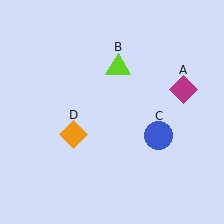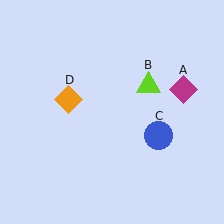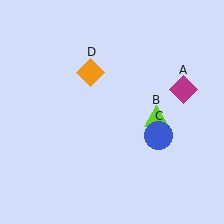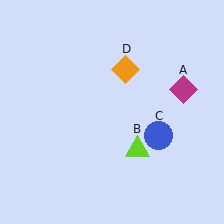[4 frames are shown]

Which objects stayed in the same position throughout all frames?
Magenta diamond (object A) and blue circle (object C) remained stationary.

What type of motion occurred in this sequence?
The lime triangle (object B), orange diamond (object D) rotated clockwise around the center of the scene.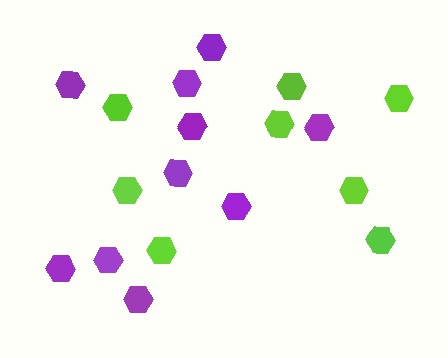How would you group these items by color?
There are 2 groups: one group of lime hexagons (8) and one group of purple hexagons (10).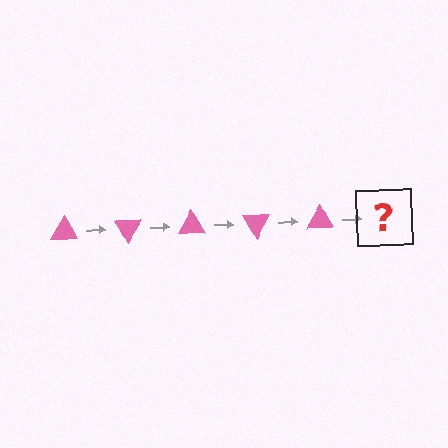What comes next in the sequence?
The next element should be a pink triangle rotated 300 degrees.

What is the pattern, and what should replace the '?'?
The pattern is that the triangle rotates 60 degrees each step. The '?' should be a pink triangle rotated 300 degrees.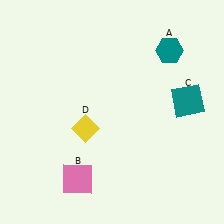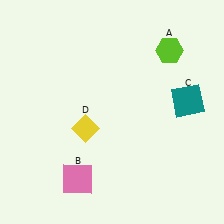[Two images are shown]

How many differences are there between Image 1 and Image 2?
There is 1 difference between the two images.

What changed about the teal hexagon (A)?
In Image 1, A is teal. In Image 2, it changed to lime.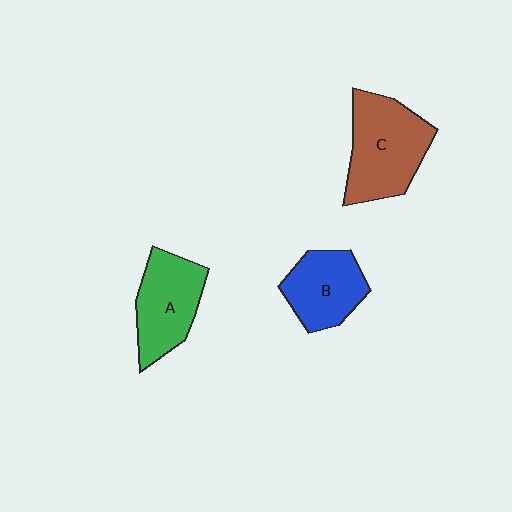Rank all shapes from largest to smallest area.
From largest to smallest: C (brown), A (green), B (blue).